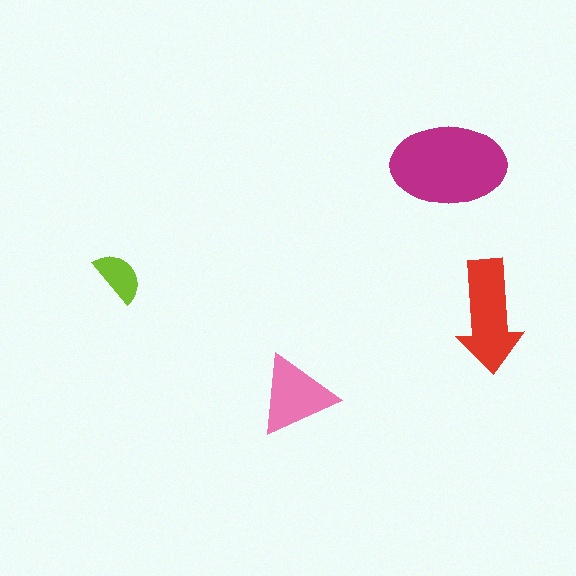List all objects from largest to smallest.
The magenta ellipse, the red arrow, the pink triangle, the lime semicircle.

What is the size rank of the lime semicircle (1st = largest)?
4th.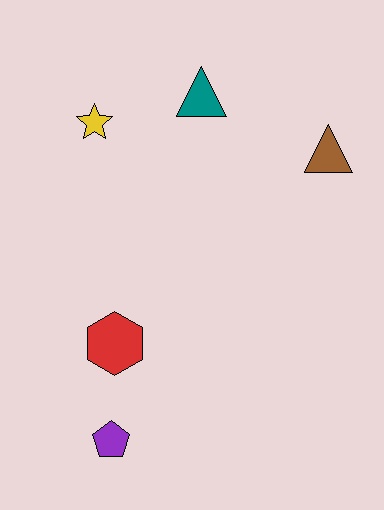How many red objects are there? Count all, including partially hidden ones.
There is 1 red object.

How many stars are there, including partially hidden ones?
There is 1 star.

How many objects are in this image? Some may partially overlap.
There are 5 objects.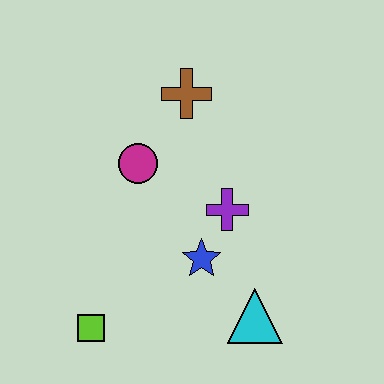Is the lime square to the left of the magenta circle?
Yes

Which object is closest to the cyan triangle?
The blue star is closest to the cyan triangle.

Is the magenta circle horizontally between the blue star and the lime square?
Yes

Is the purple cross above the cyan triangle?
Yes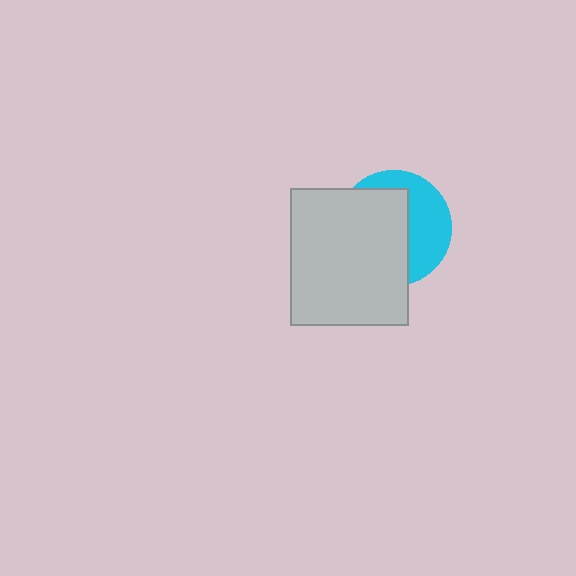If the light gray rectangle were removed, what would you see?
You would see the complete cyan circle.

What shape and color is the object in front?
The object in front is a light gray rectangle.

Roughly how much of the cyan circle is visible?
A small part of it is visible (roughly 40%).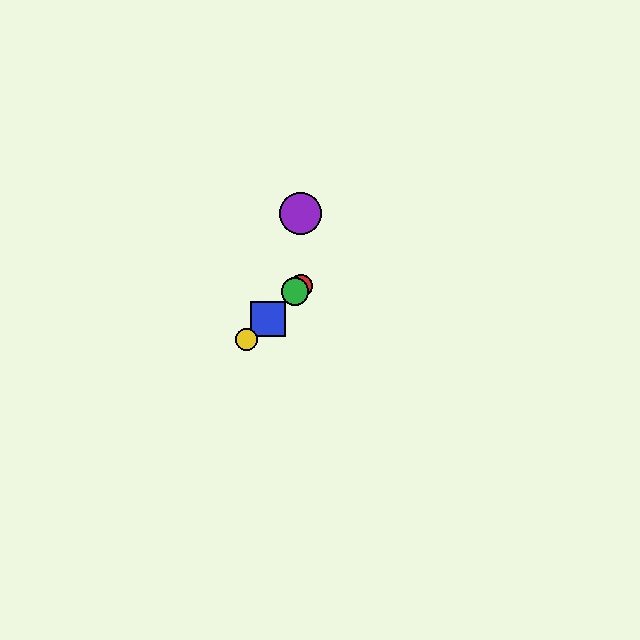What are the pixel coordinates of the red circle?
The red circle is at (301, 286).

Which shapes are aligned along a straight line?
The red circle, the blue square, the green circle, the yellow circle are aligned along a straight line.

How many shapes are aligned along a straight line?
4 shapes (the red circle, the blue square, the green circle, the yellow circle) are aligned along a straight line.